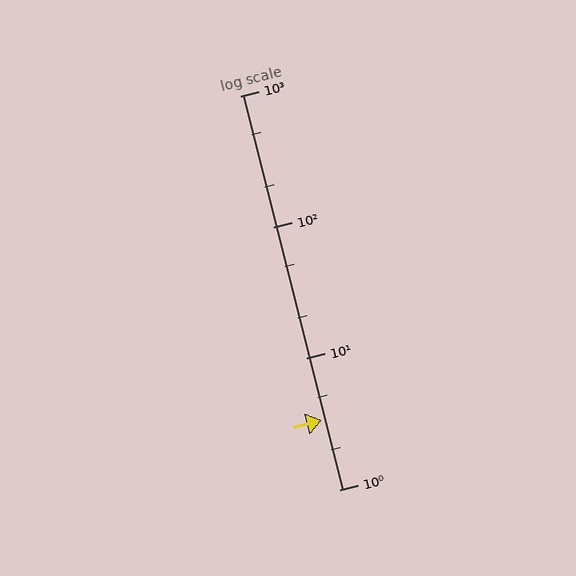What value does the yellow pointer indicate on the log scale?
The pointer indicates approximately 3.4.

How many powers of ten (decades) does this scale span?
The scale spans 3 decades, from 1 to 1000.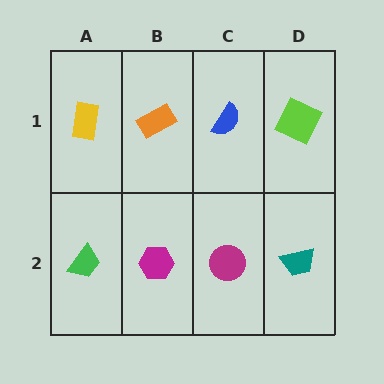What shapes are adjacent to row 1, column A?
A green trapezoid (row 2, column A), an orange rectangle (row 1, column B).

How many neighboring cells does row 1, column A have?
2.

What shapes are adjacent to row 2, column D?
A lime square (row 1, column D), a magenta circle (row 2, column C).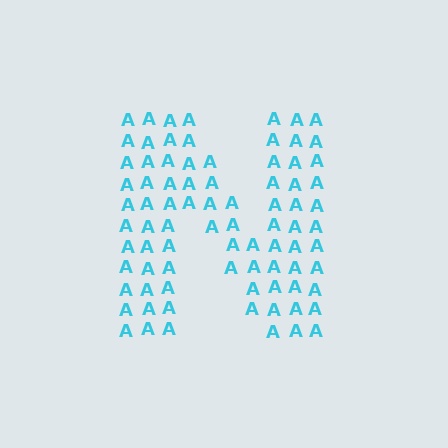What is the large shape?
The large shape is the letter N.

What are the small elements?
The small elements are letter A's.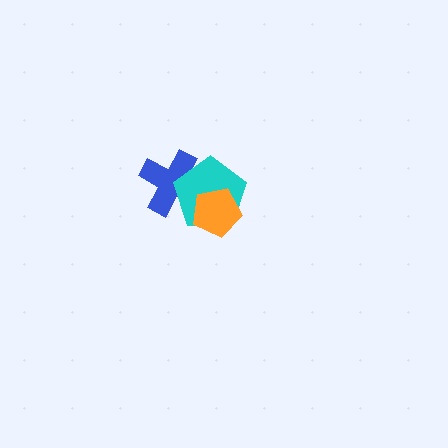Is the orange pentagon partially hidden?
No, no other shape covers it.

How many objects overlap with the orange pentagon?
2 objects overlap with the orange pentagon.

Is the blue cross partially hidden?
Yes, it is partially covered by another shape.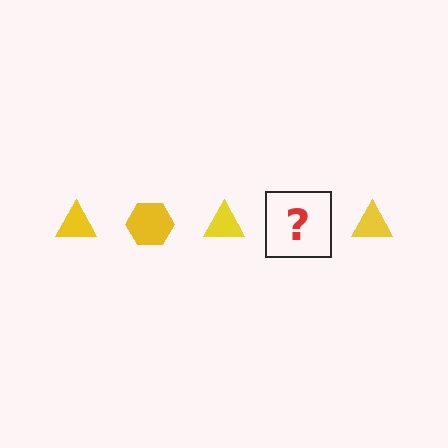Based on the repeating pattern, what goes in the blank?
The blank should be a yellow hexagon.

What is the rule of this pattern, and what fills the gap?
The rule is that the pattern cycles through triangle, hexagon shapes in yellow. The gap should be filled with a yellow hexagon.